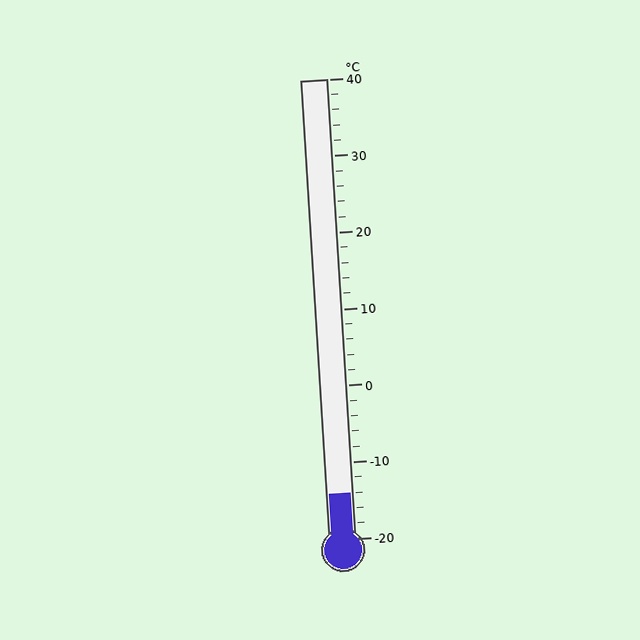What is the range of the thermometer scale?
The thermometer scale ranges from -20°C to 40°C.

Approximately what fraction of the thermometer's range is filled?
The thermometer is filled to approximately 10% of its range.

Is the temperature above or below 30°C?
The temperature is below 30°C.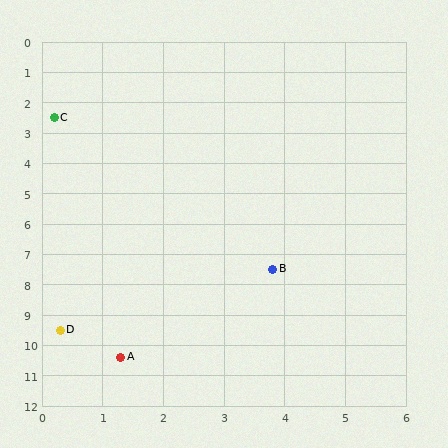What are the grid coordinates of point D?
Point D is at approximately (0.3, 9.5).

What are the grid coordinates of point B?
Point B is at approximately (3.8, 7.5).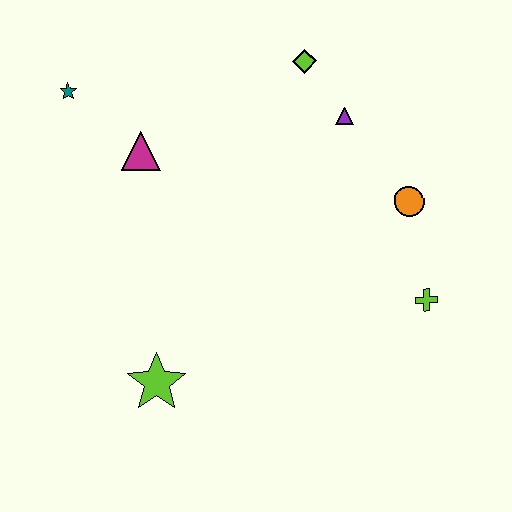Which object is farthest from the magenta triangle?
The lime cross is farthest from the magenta triangle.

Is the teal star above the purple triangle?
Yes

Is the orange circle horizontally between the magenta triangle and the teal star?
No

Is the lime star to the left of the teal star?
No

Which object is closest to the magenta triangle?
The teal star is closest to the magenta triangle.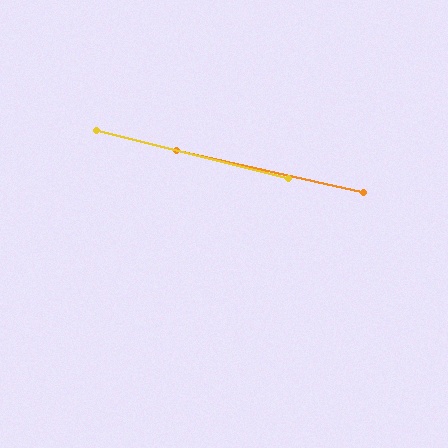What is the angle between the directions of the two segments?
Approximately 1 degree.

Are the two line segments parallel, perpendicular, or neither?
Parallel — their directions differ by only 1.4°.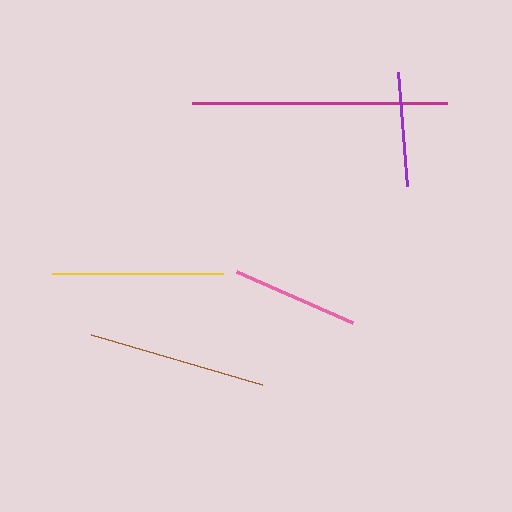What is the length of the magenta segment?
The magenta segment is approximately 255 pixels long.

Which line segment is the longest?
The magenta line is the longest at approximately 255 pixels.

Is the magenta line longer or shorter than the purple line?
The magenta line is longer than the purple line.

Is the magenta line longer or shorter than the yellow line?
The magenta line is longer than the yellow line.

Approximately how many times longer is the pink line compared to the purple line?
The pink line is approximately 1.1 times the length of the purple line.